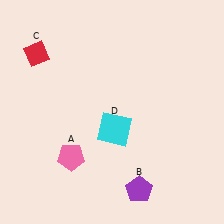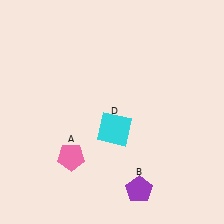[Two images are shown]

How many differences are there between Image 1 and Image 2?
There is 1 difference between the two images.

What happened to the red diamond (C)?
The red diamond (C) was removed in Image 2. It was in the top-left area of Image 1.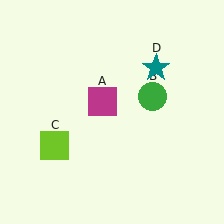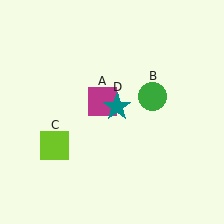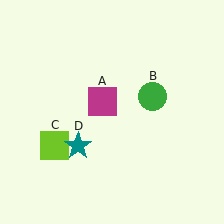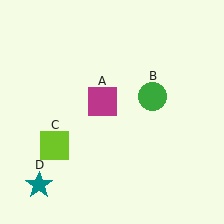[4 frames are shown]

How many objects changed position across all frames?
1 object changed position: teal star (object D).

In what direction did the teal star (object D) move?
The teal star (object D) moved down and to the left.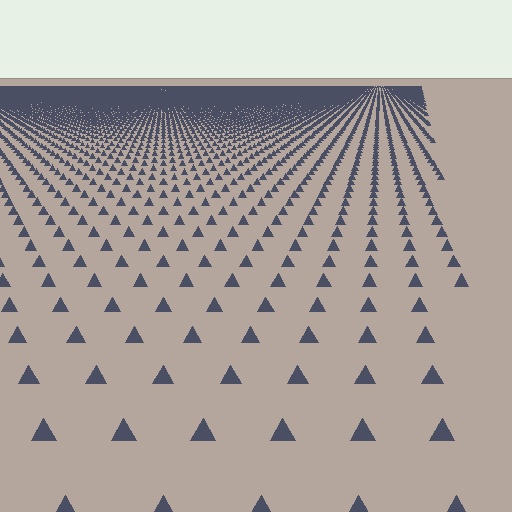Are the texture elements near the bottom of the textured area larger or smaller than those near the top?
Larger. Near the bottom, elements are closer to the viewer and appear at a bigger on-screen size.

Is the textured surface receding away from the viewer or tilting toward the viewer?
The surface is receding away from the viewer. Texture elements get smaller and denser toward the top.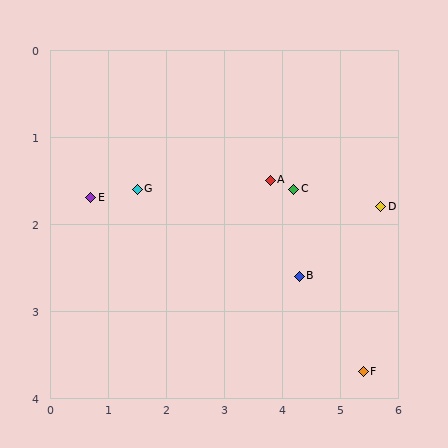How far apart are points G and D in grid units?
Points G and D are about 4.2 grid units apart.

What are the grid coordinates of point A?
Point A is at approximately (3.8, 1.5).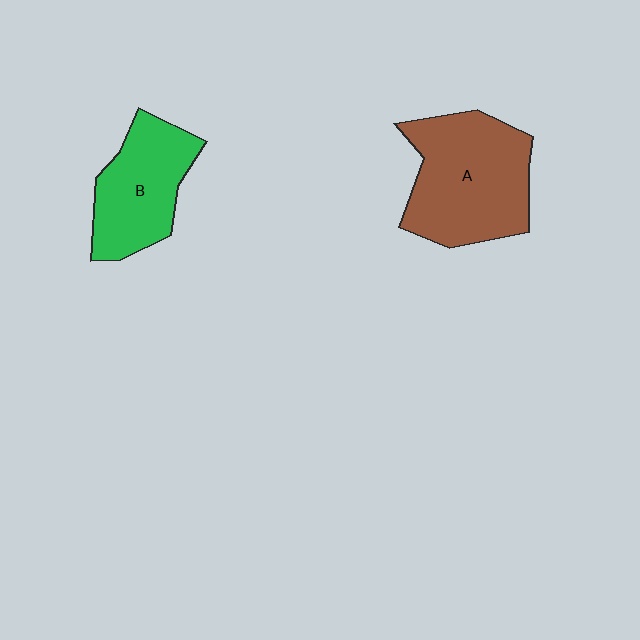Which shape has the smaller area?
Shape B (green).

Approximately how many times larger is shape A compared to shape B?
Approximately 1.4 times.